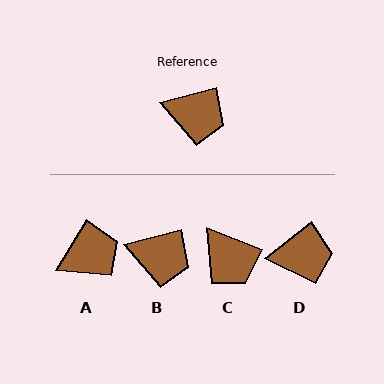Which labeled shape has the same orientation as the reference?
B.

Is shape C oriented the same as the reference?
No, it is off by about 36 degrees.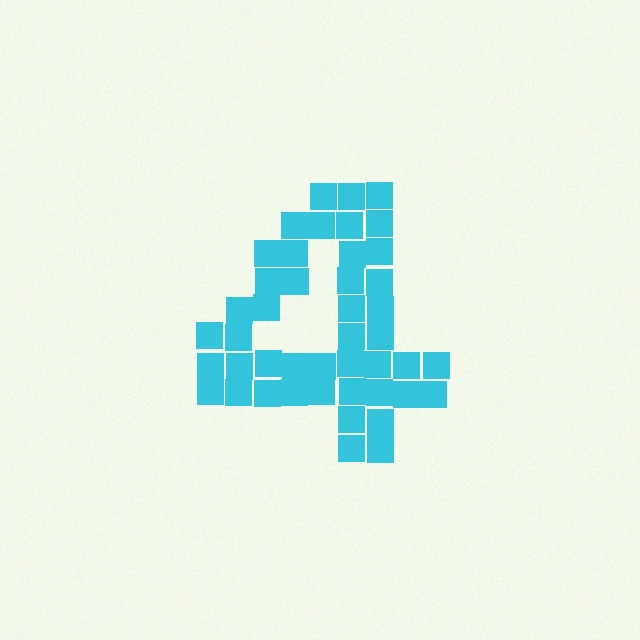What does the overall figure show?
The overall figure shows the digit 4.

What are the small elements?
The small elements are squares.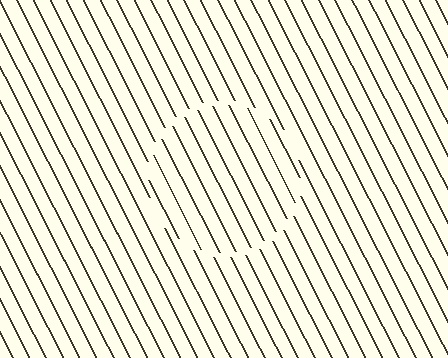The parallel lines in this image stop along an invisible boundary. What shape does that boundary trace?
An illusory circle. The interior of the shape contains the same grating, shifted by half a period — the contour is defined by the phase discontinuity where line-ends from the inner and outer gratings abut.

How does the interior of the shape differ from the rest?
The interior of the shape contains the same grating, shifted by half a period — the contour is defined by the phase discontinuity where line-ends from the inner and outer gratings abut.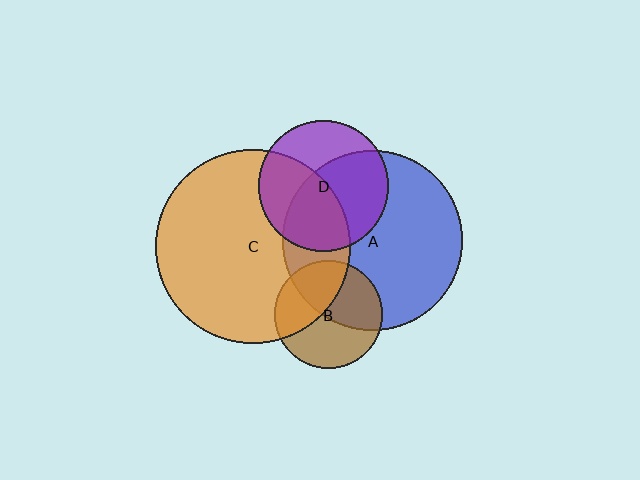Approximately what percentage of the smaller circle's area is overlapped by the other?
Approximately 40%.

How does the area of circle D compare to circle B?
Approximately 1.4 times.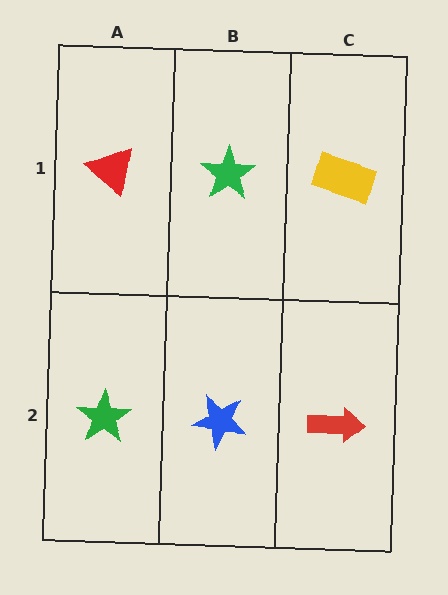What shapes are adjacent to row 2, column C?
A yellow rectangle (row 1, column C), a blue star (row 2, column B).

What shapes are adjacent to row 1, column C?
A red arrow (row 2, column C), a green star (row 1, column B).